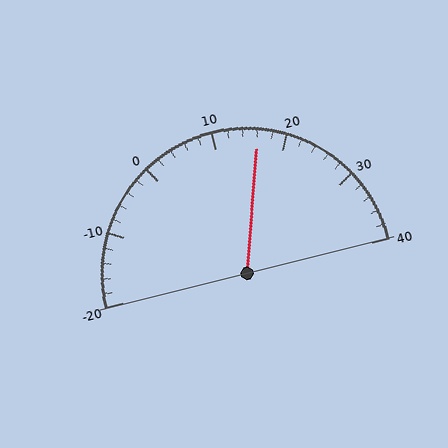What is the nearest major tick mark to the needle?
The nearest major tick mark is 20.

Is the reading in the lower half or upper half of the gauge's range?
The reading is in the upper half of the range (-20 to 40).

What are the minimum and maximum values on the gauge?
The gauge ranges from -20 to 40.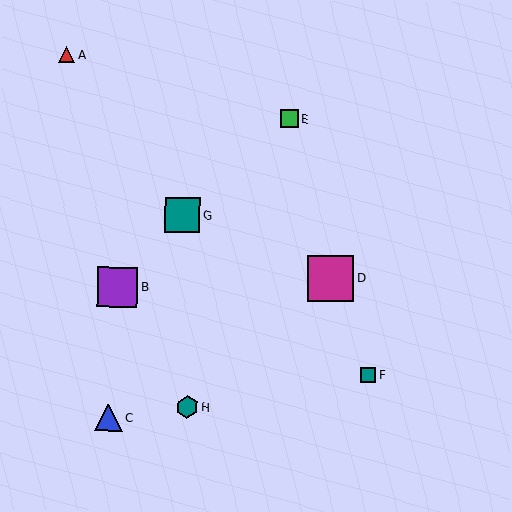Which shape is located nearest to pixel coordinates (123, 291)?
The purple square (labeled B) at (118, 287) is nearest to that location.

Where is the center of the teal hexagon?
The center of the teal hexagon is at (187, 407).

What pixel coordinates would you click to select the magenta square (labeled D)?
Click at (331, 278) to select the magenta square D.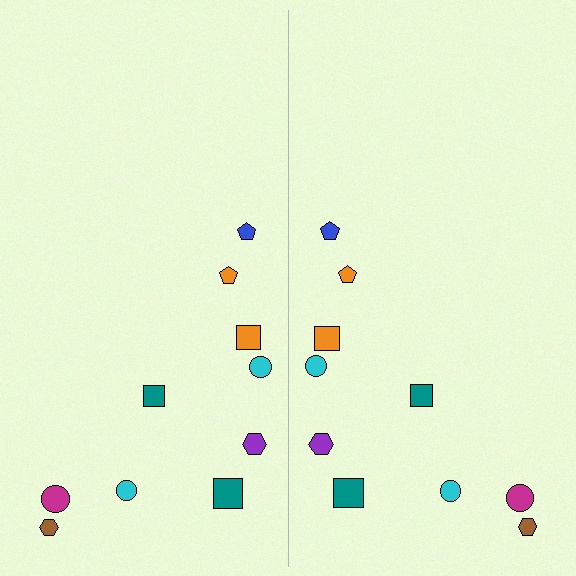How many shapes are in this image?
There are 20 shapes in this image.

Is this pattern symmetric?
Yes, this pattern has bilateral (reflection) symmetry.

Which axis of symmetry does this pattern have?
The pattern has a vertical axis of symmetry running through the center of the image.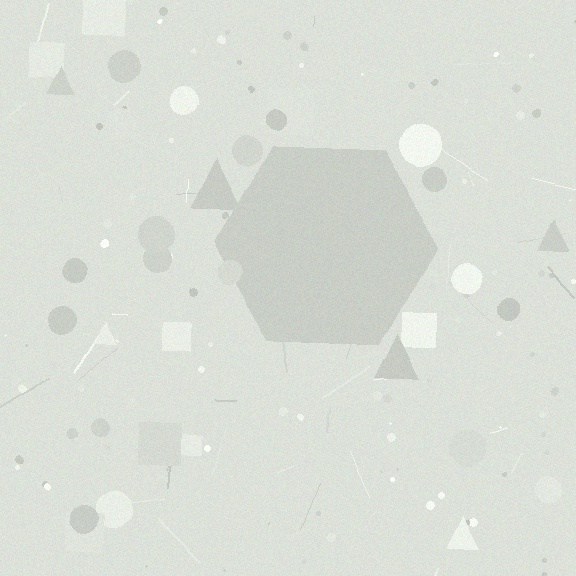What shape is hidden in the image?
A hexagon is hidden in the image.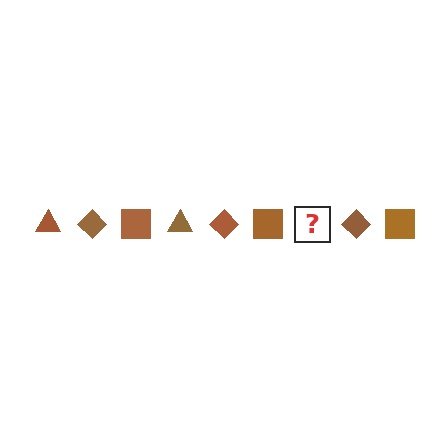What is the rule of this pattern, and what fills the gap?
The rule is that the pattern cycles through triangle, diamond, square shapes in brown. The gap should be filled with a brown triangle.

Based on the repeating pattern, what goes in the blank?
The blank should be a brown triangle.